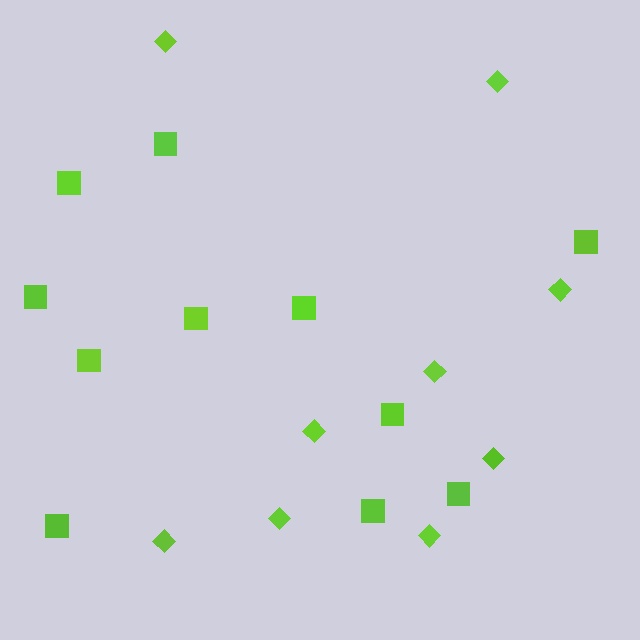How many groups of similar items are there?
There are 2 groups: one group of squares (11) and one group of diamonds (9).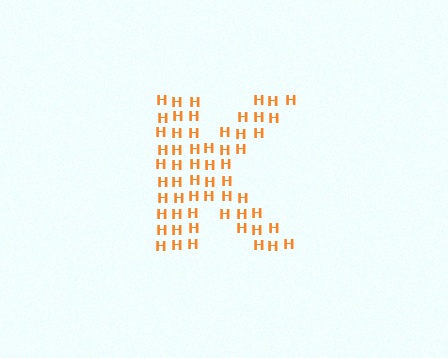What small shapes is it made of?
It is made of small letter H's.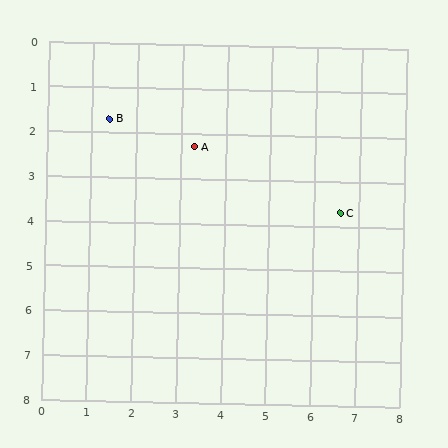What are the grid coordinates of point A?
Point A is at approximately (3.3, 2.3).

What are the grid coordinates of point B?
Point B is at approximately (1.4, 1.7).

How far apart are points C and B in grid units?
Points C and B are about 5.6 grid units apart.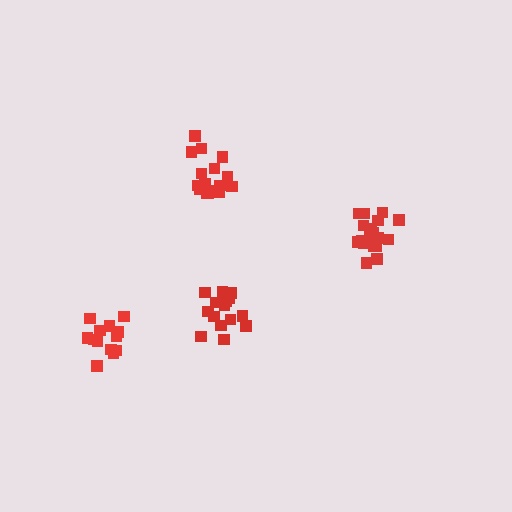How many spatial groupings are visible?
There are 4 spatial groupings.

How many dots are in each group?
Group 1: 16 dots, Group 2: 16 dots, Group 3: 13 dots, Group 4: 19 dots (64 total).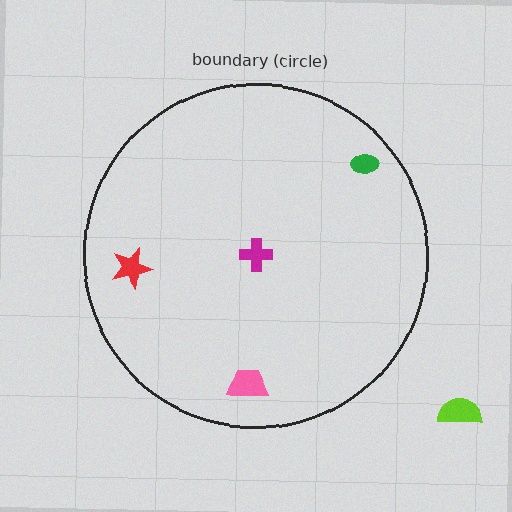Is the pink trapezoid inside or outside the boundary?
Inside.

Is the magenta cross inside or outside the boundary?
Inside.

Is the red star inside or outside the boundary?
Inside.